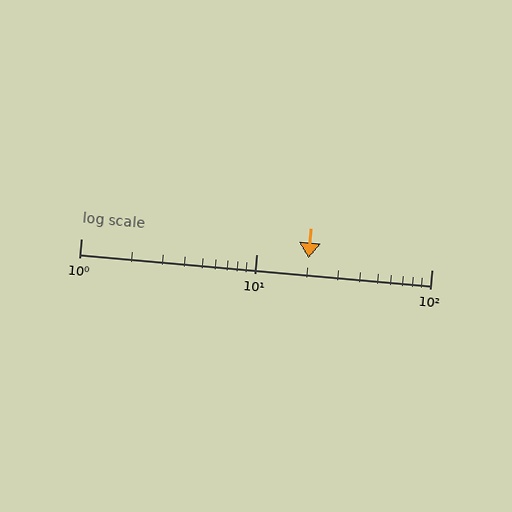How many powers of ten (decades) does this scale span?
The scale spans 2 decades, from 1 to 100.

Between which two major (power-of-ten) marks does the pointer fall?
The pointer is between 10 and 100.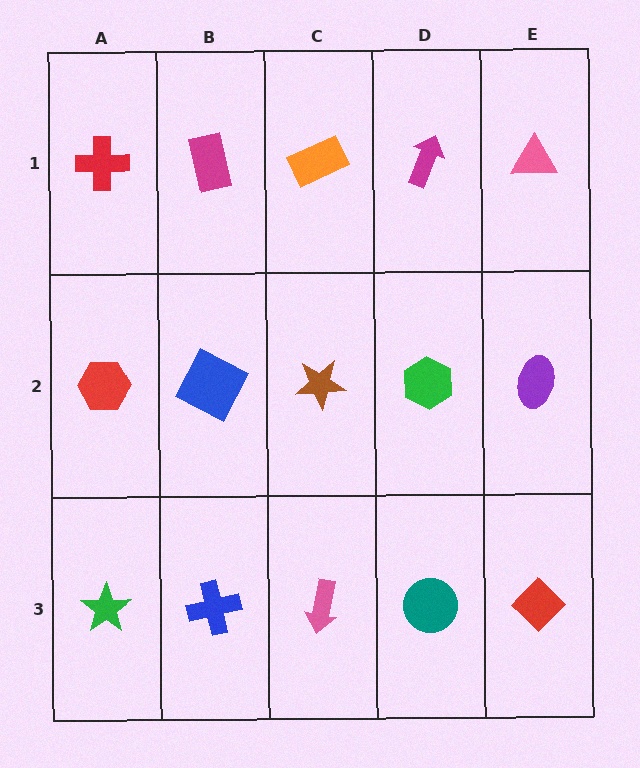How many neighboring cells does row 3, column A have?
2.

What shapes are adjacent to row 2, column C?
An orange rectangle (row 1, column C), a pink arrow (row 3, column C), a blue square (row 2, column B), a green hexagon (row 2, column D).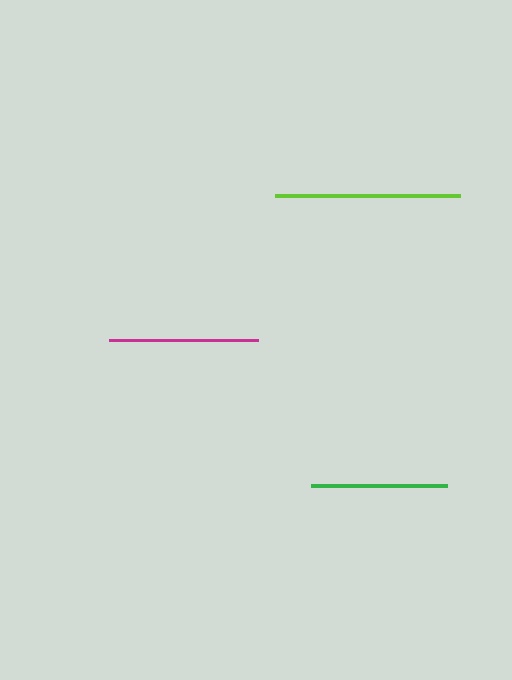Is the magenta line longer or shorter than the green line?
The magenta line is longer than the green line.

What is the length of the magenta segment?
The magenta segment is approximately 149 pixels long.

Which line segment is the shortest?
The green line is the shortest at approximately 136 pixels.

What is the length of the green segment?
The green segment is approximately 136 pixels long.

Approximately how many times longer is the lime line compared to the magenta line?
The lime line is approximately 1.2 times the length of the magenta line.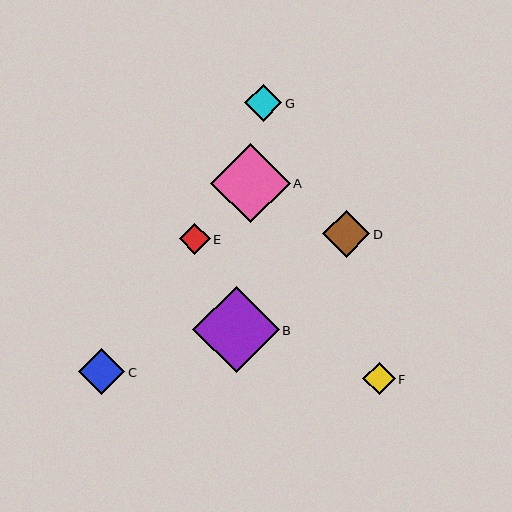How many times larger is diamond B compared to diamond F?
Diamond B is approximately 2.7 times the size of diamond F.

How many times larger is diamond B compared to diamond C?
Diamond B is approximately 1.8 times the size of diamond C.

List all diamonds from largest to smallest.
From largest to smallest: B, A, D, C, G, F, E.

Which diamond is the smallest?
Diamond E is the smallest with a size of approximately 31 pixels.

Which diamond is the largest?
Diamond B is the largest with a size of approximately 86 pixels.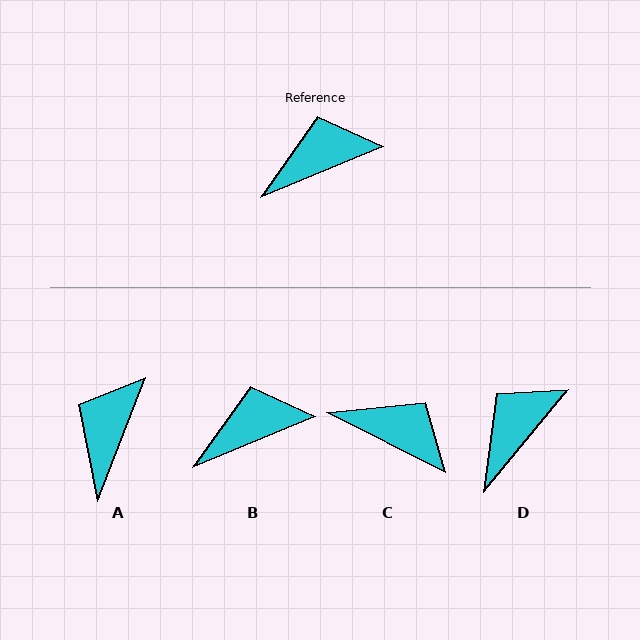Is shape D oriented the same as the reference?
No, it is off by about 28 degrees.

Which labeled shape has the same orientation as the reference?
B.